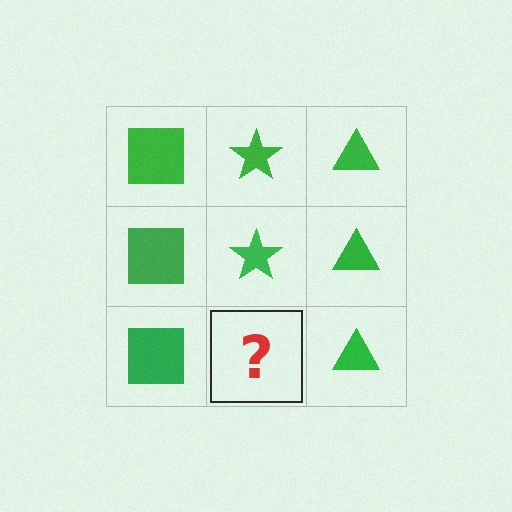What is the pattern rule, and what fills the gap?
The rule is that each column has a consistent shape. The gap should be filled with a green star.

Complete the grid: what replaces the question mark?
The question mark should be replaced with a green star.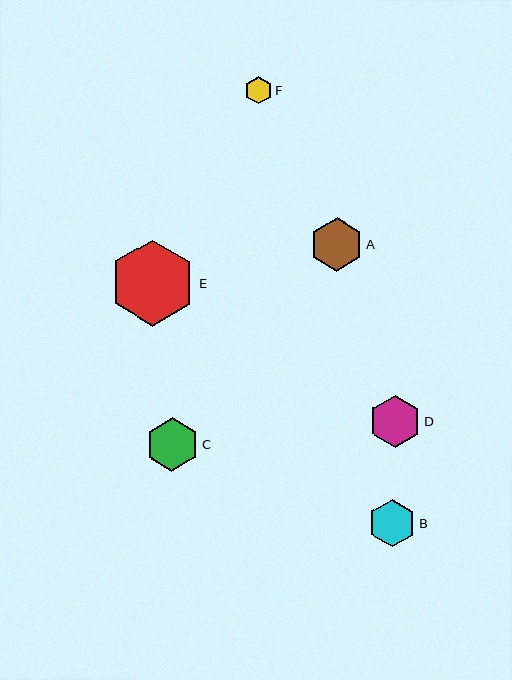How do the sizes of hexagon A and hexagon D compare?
Hexagon A and hexagon D are approximately the same size.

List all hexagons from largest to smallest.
From largest to smallest: E, A, C, D, B, F.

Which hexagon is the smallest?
Hexagon F is the smallest with a size of approximately 27 pixels.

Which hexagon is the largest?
Hexagon E is the largest with a size of approximately 86 pixels.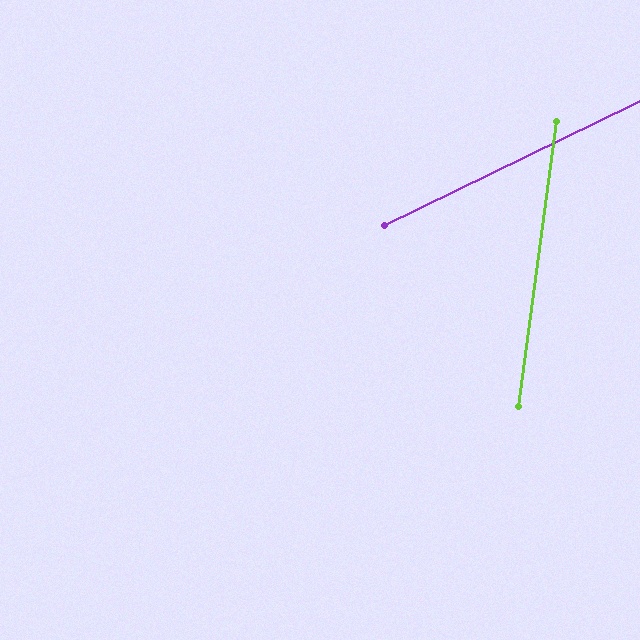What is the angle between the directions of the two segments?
Approximately 57 degrees.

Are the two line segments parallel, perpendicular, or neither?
Neither parallel nor perpendicular — they differ by about 57°.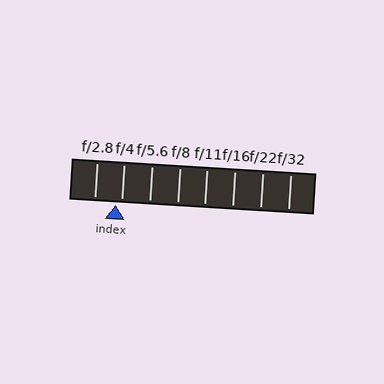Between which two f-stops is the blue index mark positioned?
The index mark is between f/2.8 and f/4.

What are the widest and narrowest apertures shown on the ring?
The widest aperture shown is f/2.8 and the narrowest is f/32.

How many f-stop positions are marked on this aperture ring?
There are 8 f-stop positions marked.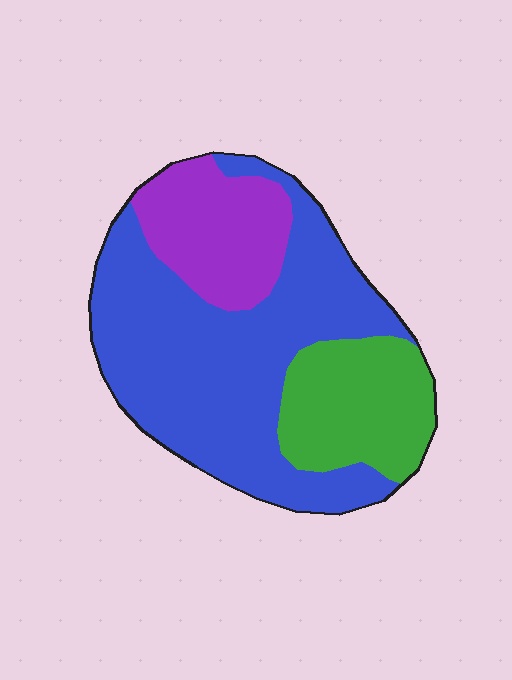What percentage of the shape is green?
Green covers 22% of the shape.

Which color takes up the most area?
Blue, at roughly 60%.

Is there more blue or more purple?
Blue.